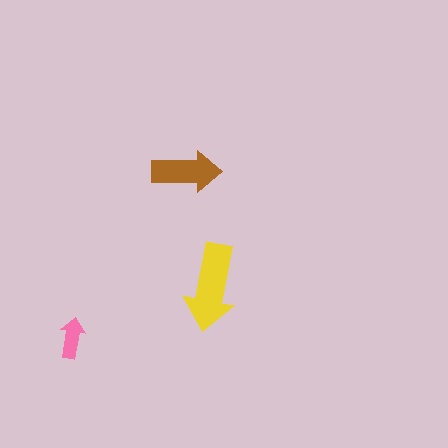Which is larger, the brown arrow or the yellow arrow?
The yellow one.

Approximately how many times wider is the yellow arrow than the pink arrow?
About 2 times wider.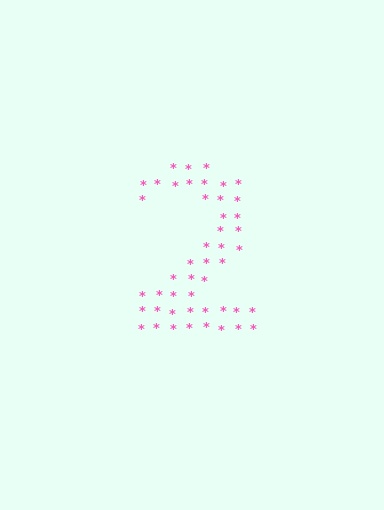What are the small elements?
The small elements are asterisks.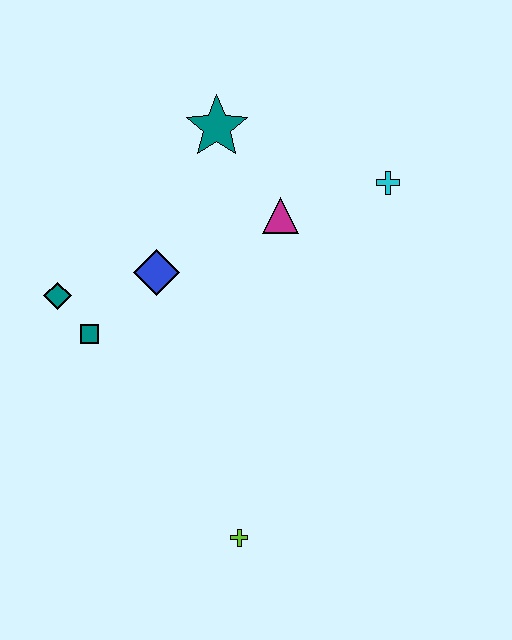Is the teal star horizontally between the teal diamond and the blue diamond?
No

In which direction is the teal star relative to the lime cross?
The teal star is above the lime cross.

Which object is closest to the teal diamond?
The teal square is closest to the teal diamond.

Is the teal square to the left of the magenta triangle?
Yes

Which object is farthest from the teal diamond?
The cyan cross is farthest from the teal diamond.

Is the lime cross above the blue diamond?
No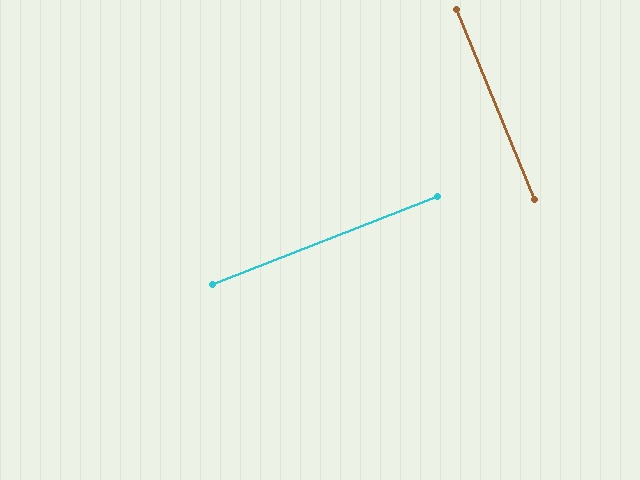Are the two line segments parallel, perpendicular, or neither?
Perpendicular — they meet at approximately 89°.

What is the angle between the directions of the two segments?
Approximately 89 degrees.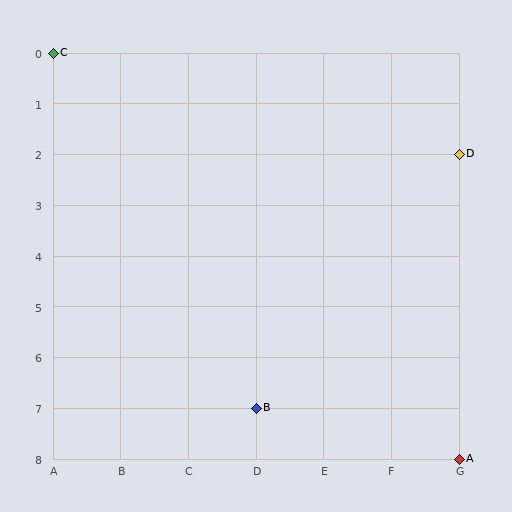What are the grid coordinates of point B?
Point B is at grid coordinates (D, 7).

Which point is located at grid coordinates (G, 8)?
Point A is at (G, 8).